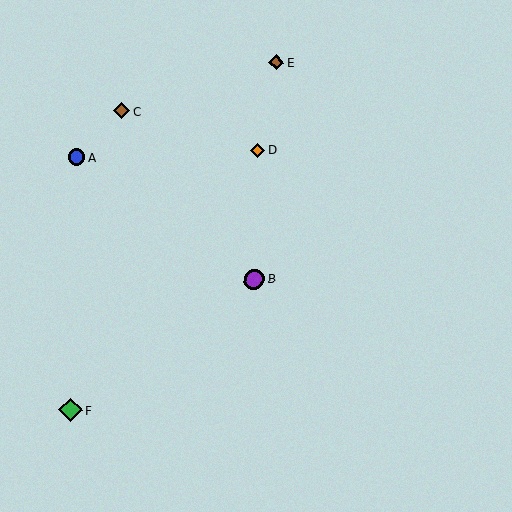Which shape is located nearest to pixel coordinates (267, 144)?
The orange diamond (labeled D) at (258, 150) is nearest to that location.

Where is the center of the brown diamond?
The center of the brown diamond is at (122, 111).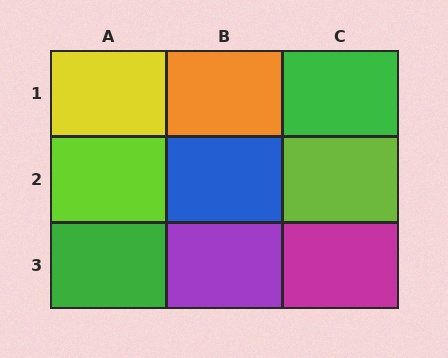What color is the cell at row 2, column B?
Blue.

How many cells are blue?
1 cell is blue.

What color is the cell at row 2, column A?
Lime.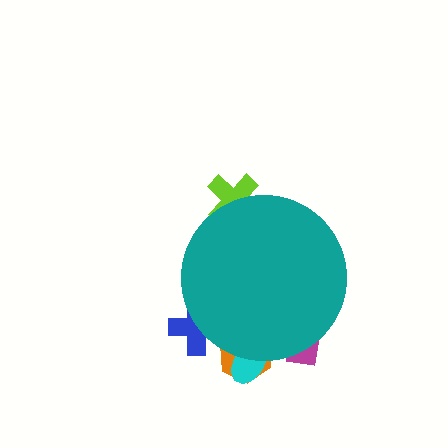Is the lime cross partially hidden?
Yes, the lime cross is partially hidden behind the teal circle.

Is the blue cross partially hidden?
Yes, the blue cross is partially hidden behind the teal circle.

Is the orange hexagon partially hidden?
Yes, the orange hexagon is partially hidden behind the teal circle.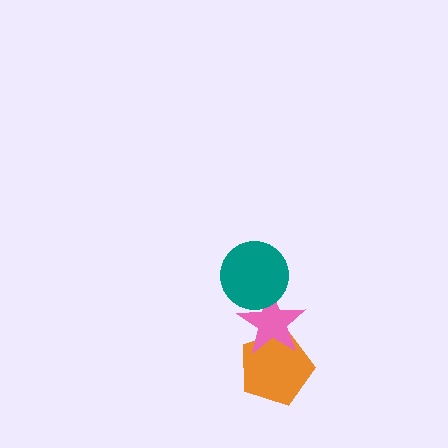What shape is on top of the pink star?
The teal circle is on top of the pink star.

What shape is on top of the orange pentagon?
The pink star is on top of the orange pentagon.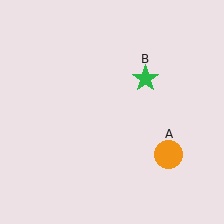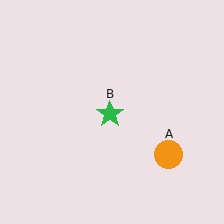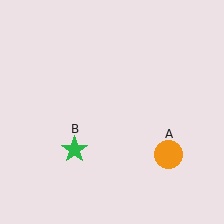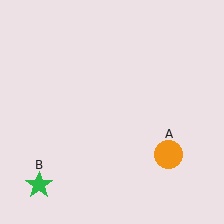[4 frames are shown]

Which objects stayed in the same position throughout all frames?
Orange circle (object A) remained stationary.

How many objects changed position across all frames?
1 object changed position: green star (object B).